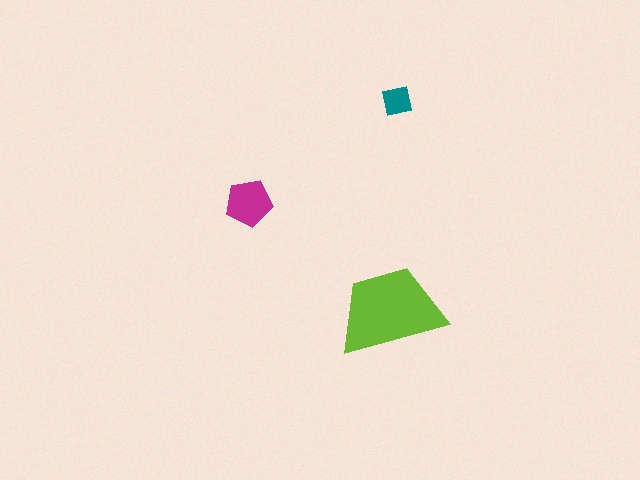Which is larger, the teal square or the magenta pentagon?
The magenta pentagon.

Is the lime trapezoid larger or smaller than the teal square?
Larger.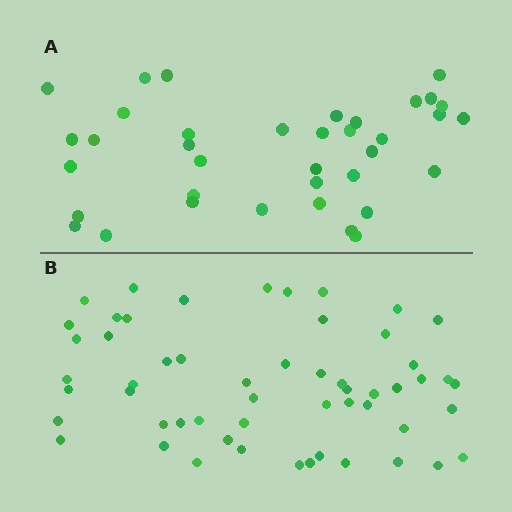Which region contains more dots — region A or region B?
Region B (the bottom region) has more dots.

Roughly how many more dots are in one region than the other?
Region B has approximately 20 more dots than region A.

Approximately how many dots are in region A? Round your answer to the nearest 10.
About 40 dots. (The exact count is 37, which rounds to 40.)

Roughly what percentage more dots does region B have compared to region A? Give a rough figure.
About 50% more.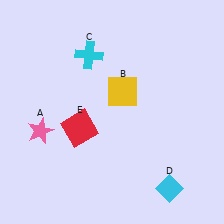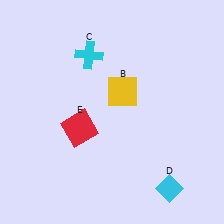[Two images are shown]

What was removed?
The pink star (A) was removed in Image 2.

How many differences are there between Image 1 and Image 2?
There is 1 difference between the two images.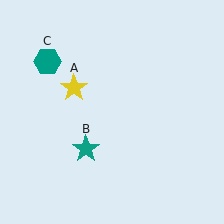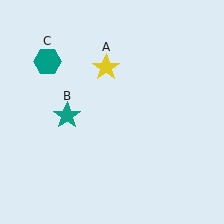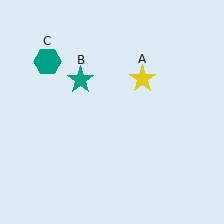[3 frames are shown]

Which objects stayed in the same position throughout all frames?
Teal hexagon (object C) remained stationary.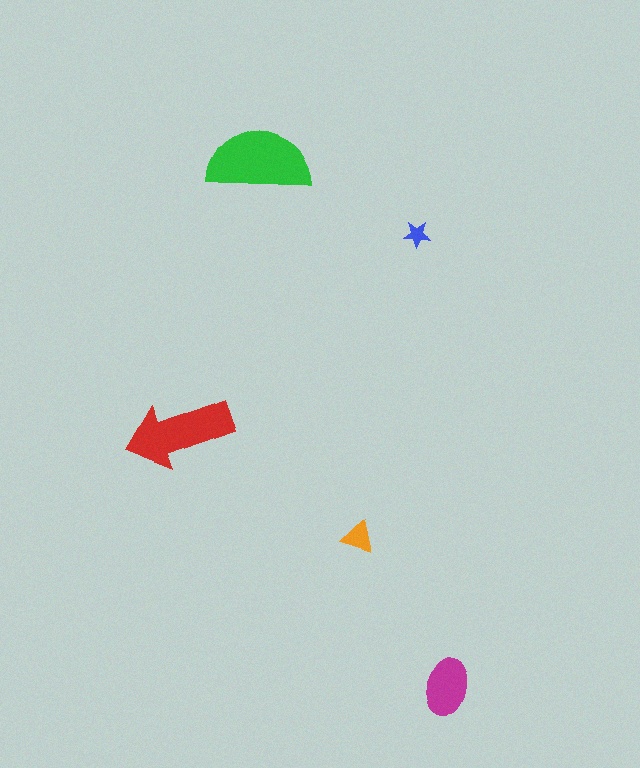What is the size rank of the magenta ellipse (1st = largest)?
3rd.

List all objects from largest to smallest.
The green semicircle, the red arrow, the magenta ellipse, the orange triangle, the blue star.